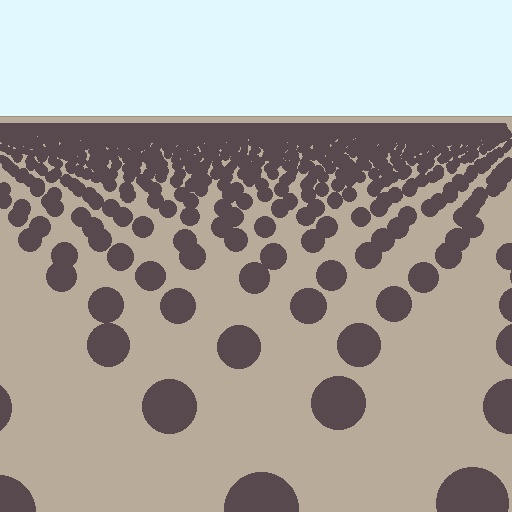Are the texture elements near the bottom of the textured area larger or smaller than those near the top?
Larger. Near the bottom, elements are closer to the viewer and appear at a bigger on-screen size.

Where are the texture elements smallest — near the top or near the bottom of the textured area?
Near the top.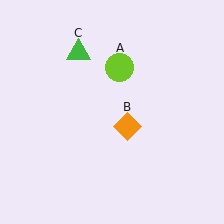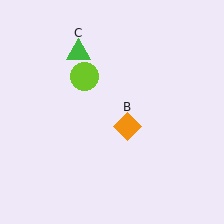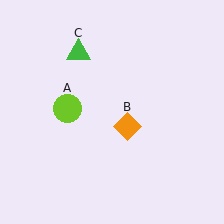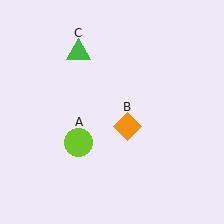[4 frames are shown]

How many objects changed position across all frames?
1 object changed position: lime circle (object A).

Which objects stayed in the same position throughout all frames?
Orange diamond (object B) and green triangle (object C) remained stationary.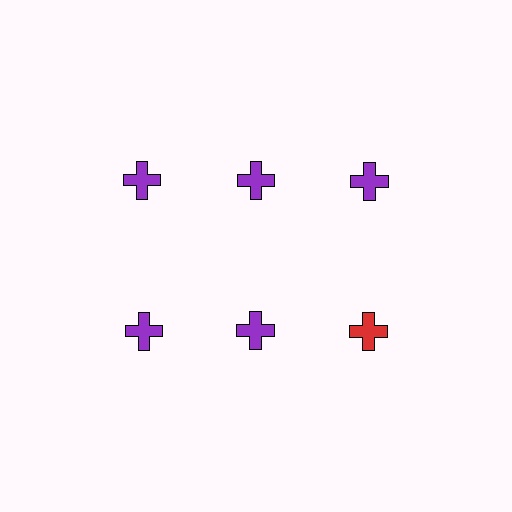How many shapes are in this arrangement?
There are 6 shapes arranged in a grid pattern.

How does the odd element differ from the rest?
It has a different color: red instead of purple.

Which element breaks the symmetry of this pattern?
The red cross in the second row, center column breaks the symmetry. All other shapes are purple crosses.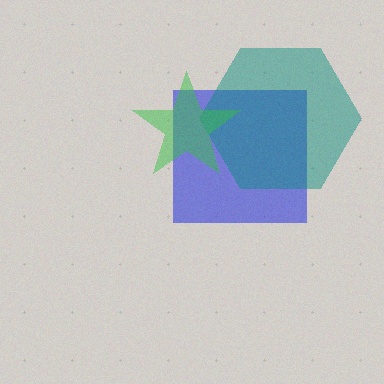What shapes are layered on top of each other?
The layered shapes are: a blue square, a teal hexagon, a green star.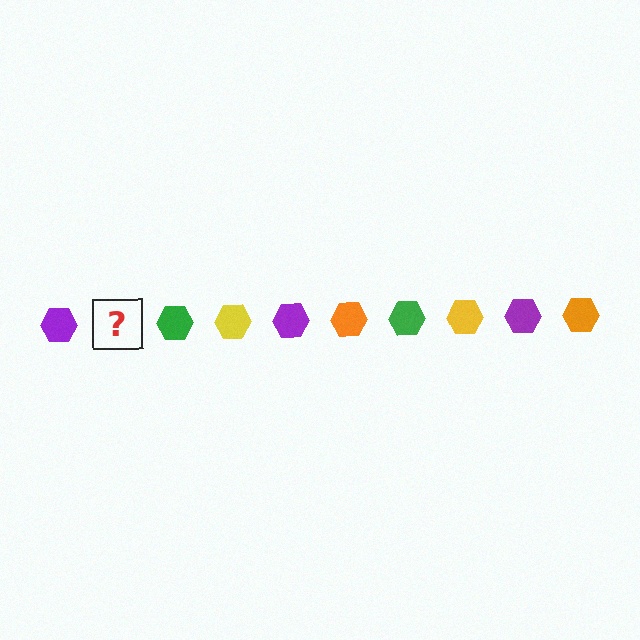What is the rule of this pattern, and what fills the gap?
The rule is that the pattern cycles through purple, orange, green, yellow hexagons. The gap should be filled with an orange hexagon.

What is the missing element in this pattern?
The missing element is an orange hexagon.